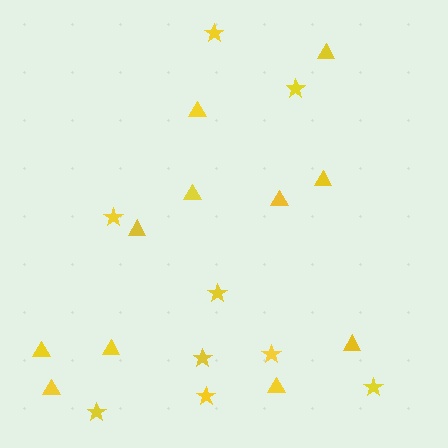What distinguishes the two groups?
There are 2 groups: one group of triangles (11) and one group of stars (9).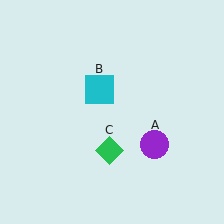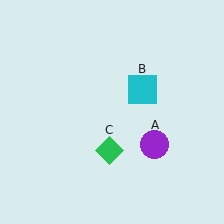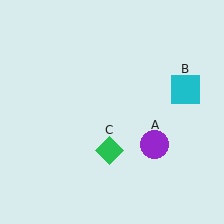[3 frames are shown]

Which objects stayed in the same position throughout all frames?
Purple circle (object A) and green diamond (object C) remained stationary.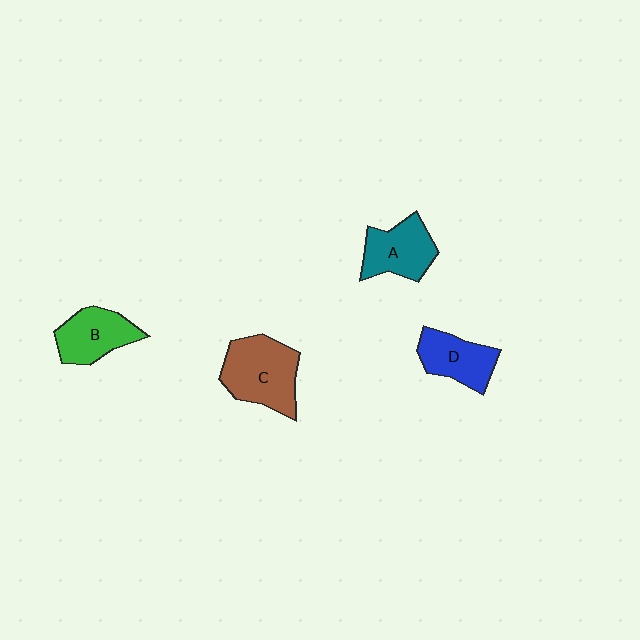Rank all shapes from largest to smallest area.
From largest to smallest: C (brown), A (teal), B (green), D (blue).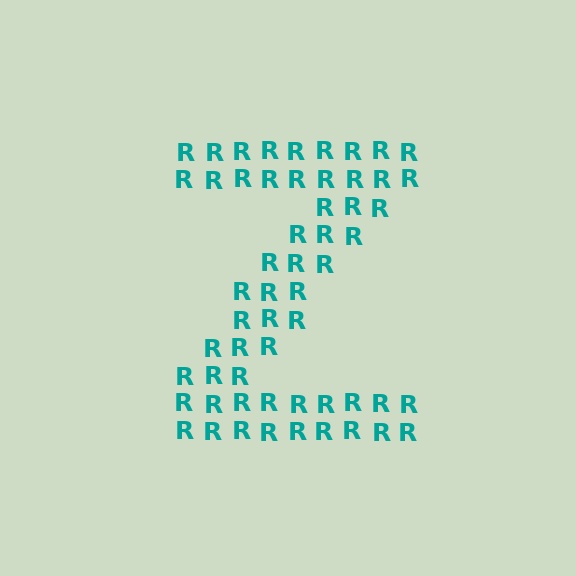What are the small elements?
The small elements are letter R's.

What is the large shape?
The large shape is the letter Z.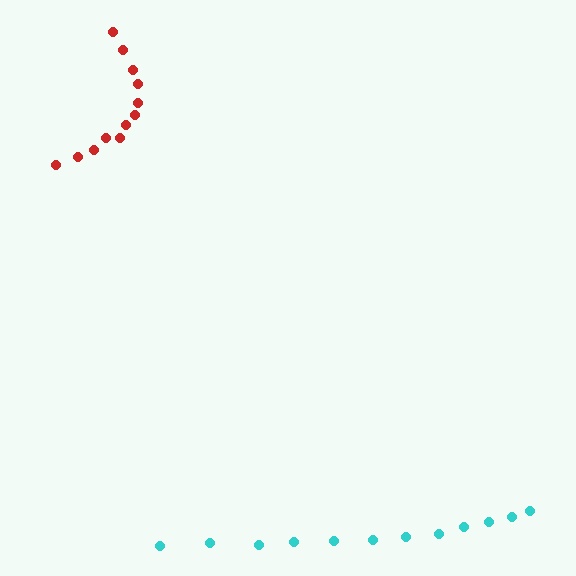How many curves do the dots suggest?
There are 2 distinct paths.